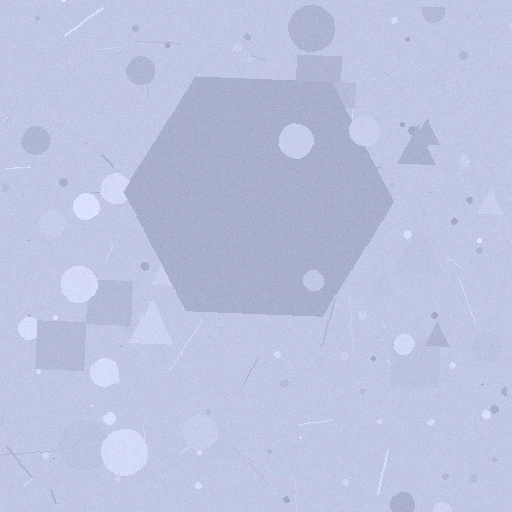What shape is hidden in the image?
A hexagon is hidden in the image.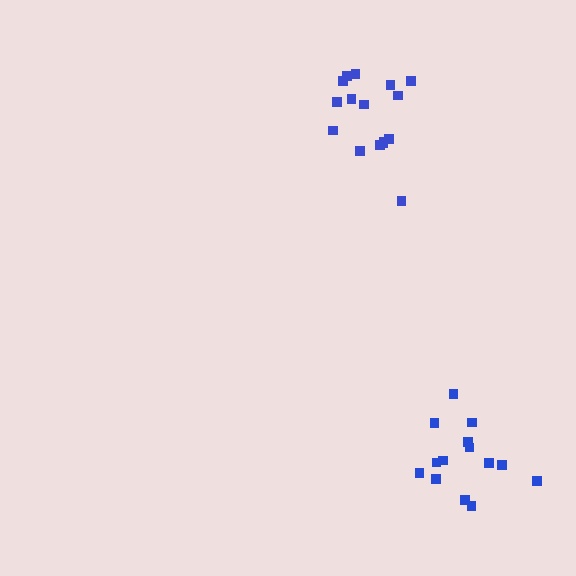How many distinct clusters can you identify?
There are 2 distinct clusters.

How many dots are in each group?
Group 1: 16 dots, Group 2: 14 dots (30 total).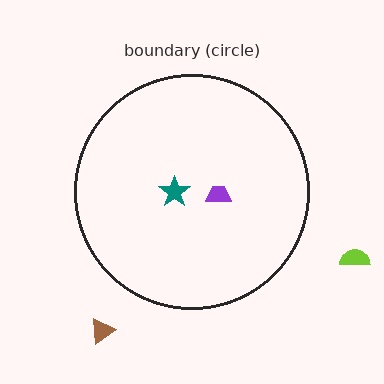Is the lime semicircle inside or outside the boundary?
Outside.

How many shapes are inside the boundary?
2 inside, 2 outside.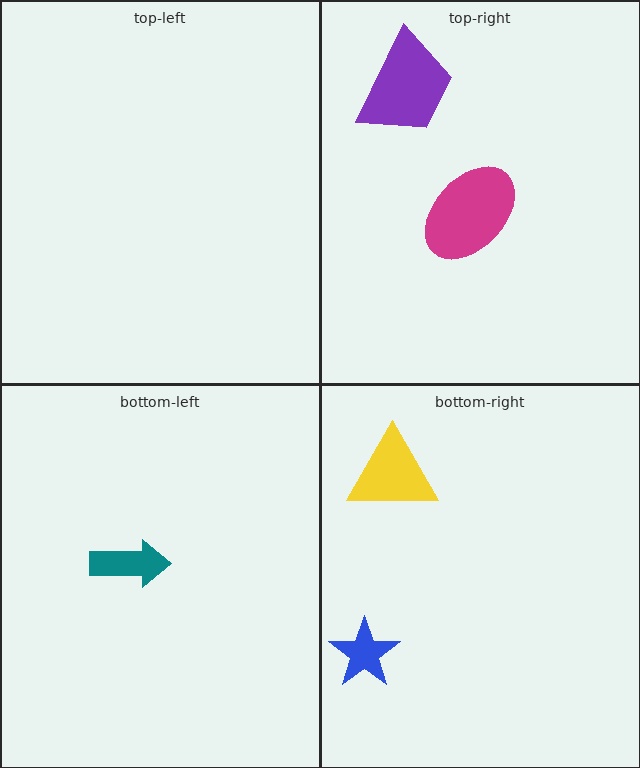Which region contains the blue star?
The bottom-right region.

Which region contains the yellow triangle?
The bottom-right region.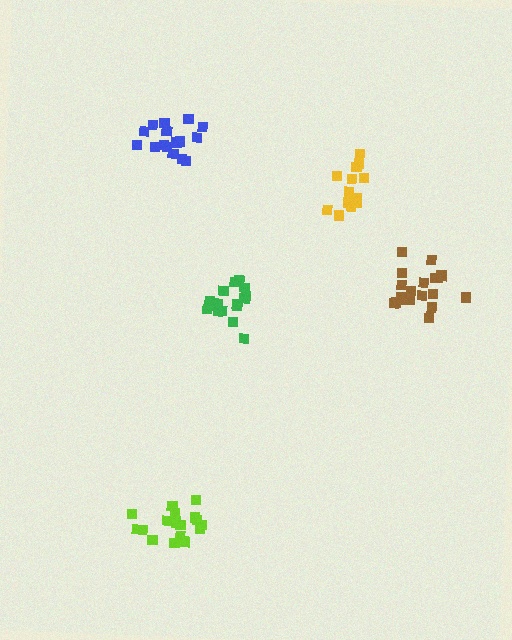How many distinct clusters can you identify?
There are 5 distinct clusters.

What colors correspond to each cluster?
The clusters are colored: blue, brown, lime, yellow, green.